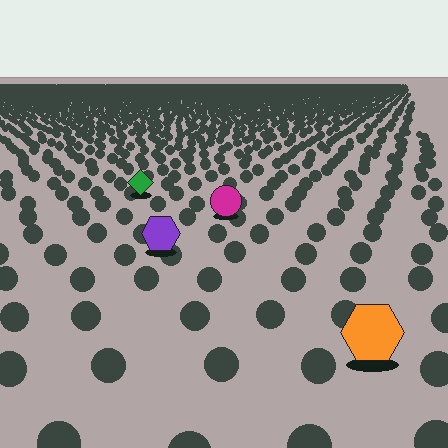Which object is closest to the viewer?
The orange hexagon is closest. The texture marks near it are larger and more spread out.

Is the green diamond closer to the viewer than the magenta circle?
No. The magenta circle is closer — you can tell from the texture gradient: the ground texture is coarser near it.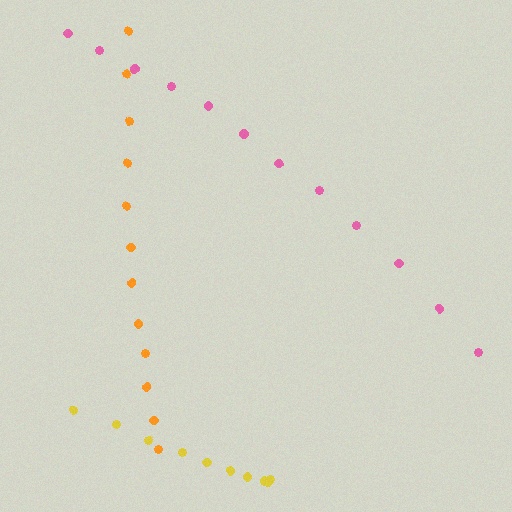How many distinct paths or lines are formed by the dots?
There are 3 distinct paths.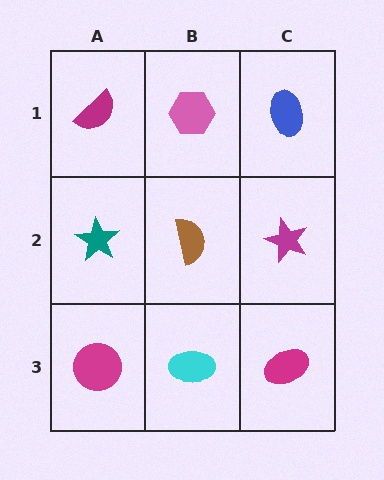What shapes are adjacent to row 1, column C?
A magenta star (row 2, column C), a pink hexagon (row 1, column B).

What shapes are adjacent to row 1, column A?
A teal star (row 2, column A), a pink hexagon (row 1, column B).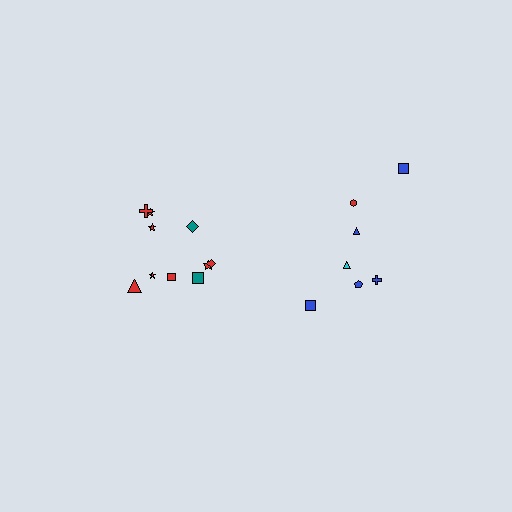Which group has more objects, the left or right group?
The left group.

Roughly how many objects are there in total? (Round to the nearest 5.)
Roughly 15 objects in total.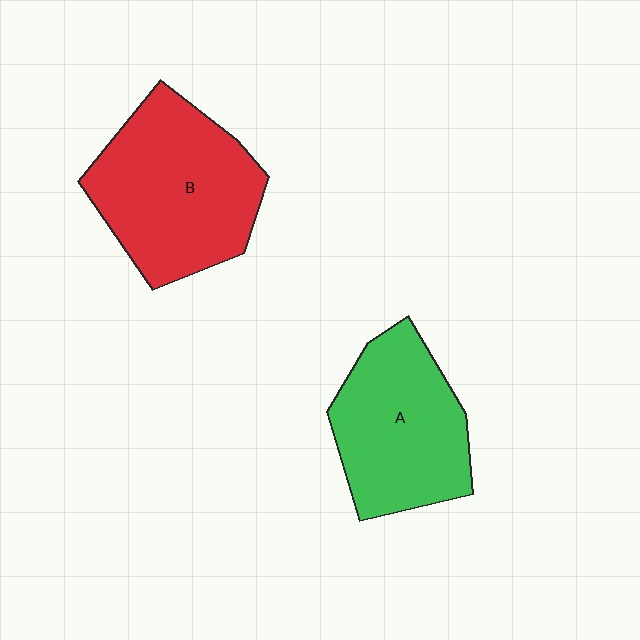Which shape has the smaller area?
Shape A (green).